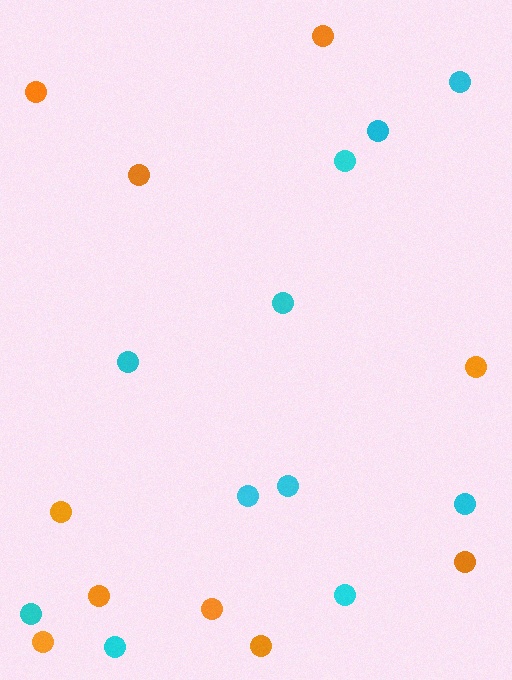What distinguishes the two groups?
There are 2 groups: one group of cyan circles (11) and one group of orange circles (10).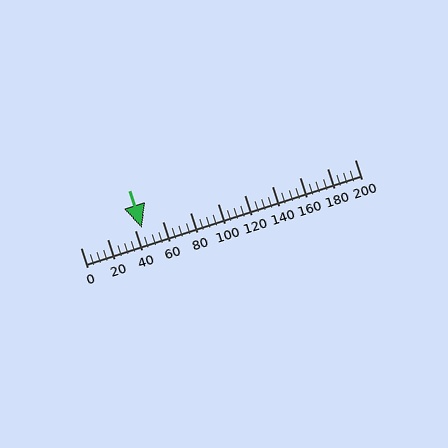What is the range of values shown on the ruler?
The ruler shows values from 0 to 200.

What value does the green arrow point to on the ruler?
The green arrow points to approximately 45.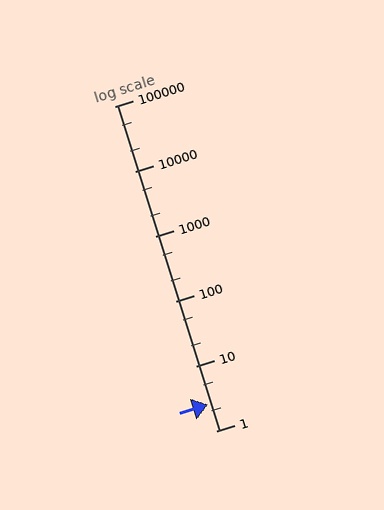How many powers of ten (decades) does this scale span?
The scale spans 5 decades, from 1 to 100000.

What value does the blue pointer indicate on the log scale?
The pointer indicates approximately 2.5.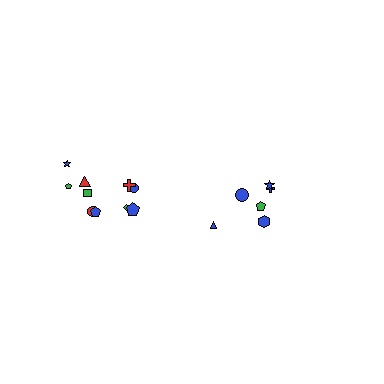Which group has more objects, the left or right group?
The left group.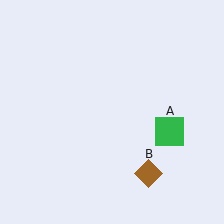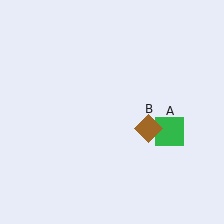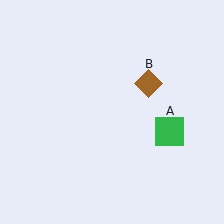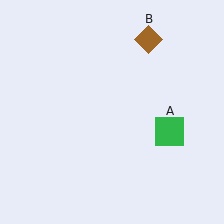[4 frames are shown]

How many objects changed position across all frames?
1 object changed position: brown diamond (object B).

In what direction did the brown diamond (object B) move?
The brown diamond (object B) moved up.